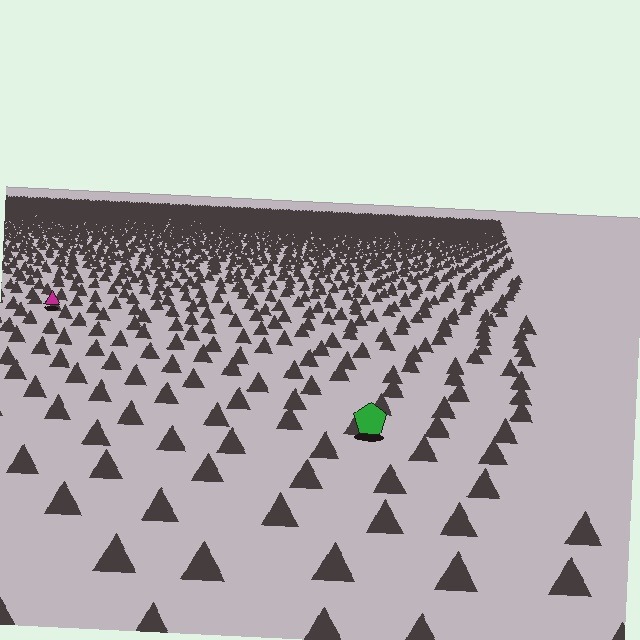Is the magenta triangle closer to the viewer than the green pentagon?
No. The green pentagon is closer — you can tell from the texture gradient: the ground texture is coarser near it.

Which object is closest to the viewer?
The green pentagon is closest. The texture marks near it are larger and more spread out.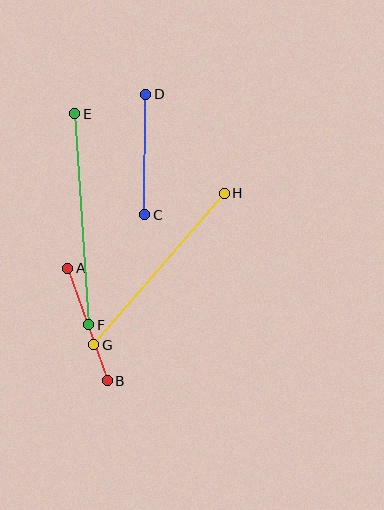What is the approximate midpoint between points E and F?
The midpoint is at approximately (82, 219) pixels.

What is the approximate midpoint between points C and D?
The midpoint is at approximately (145, 155) pixels.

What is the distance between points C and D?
The distance is approximately 120 pixels.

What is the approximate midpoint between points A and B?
The midpoint is at approximately (88, 325) pixels.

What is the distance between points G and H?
The distance is approximately 200 pixels.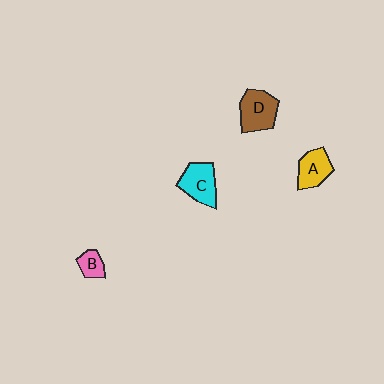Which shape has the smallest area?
Shape B (pink).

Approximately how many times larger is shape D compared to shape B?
Approximately 2.2 times.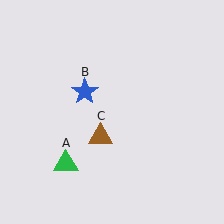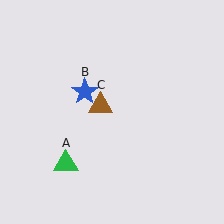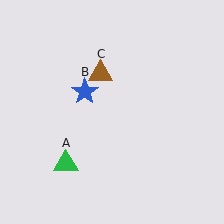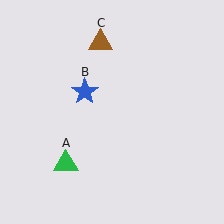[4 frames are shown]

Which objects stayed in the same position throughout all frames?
Green triangle (object A) and blue star (object B) remained stationary.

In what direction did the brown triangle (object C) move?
The brown triangle (object C) moved up.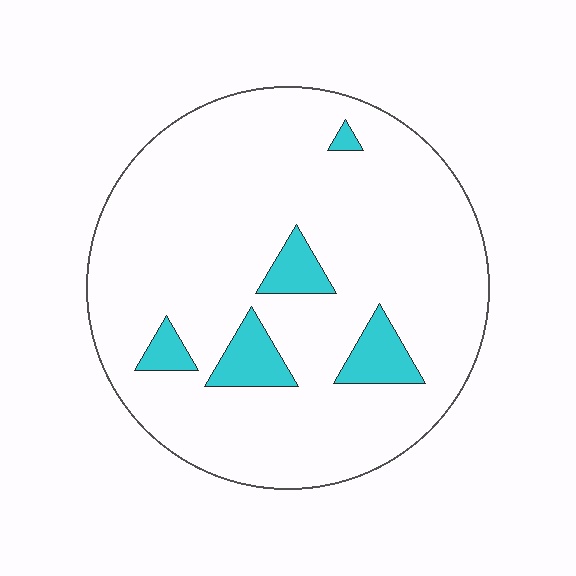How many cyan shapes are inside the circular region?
5.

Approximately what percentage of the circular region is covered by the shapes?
Approximately 10%.